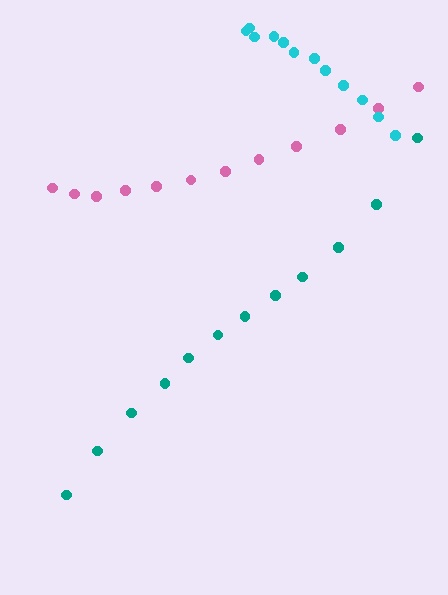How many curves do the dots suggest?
There are 3 distinct paths.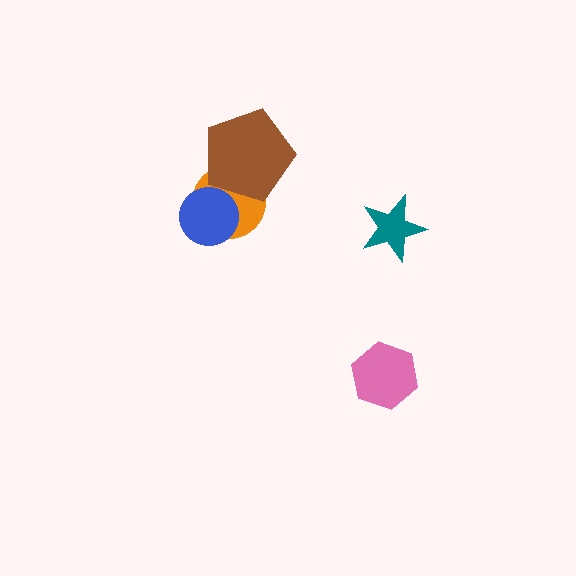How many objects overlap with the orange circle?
2 objects overlap with the orange circle.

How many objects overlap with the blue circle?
1 object overlaps with the blue circle.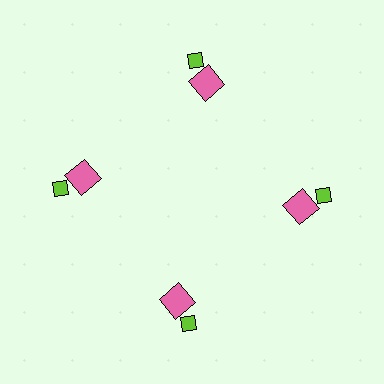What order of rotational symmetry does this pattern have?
This pattern has 4-fold rotational symmetry.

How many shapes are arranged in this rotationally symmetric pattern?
There are 8 shapes, arranged in 4 groups of 2.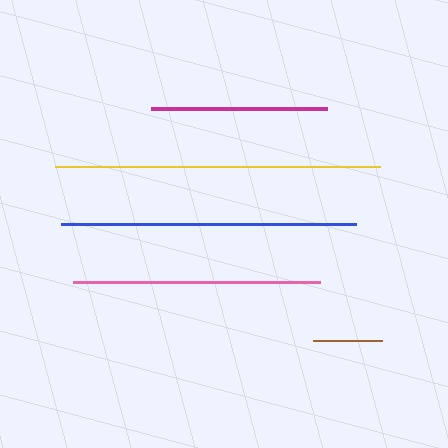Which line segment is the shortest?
The brown line is the shortest at approximately 69 pixels.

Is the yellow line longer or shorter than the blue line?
The yellow line is longer than the blue line.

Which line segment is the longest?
The yellow line is the longest at approximately 325 pixels.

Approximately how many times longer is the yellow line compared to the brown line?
The yellow line is approximately 4.7 times the length of the brown line.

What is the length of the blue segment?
The blue segment is approximately 295 pixels long.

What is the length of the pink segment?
The pink segment is approximately 246 pixels long.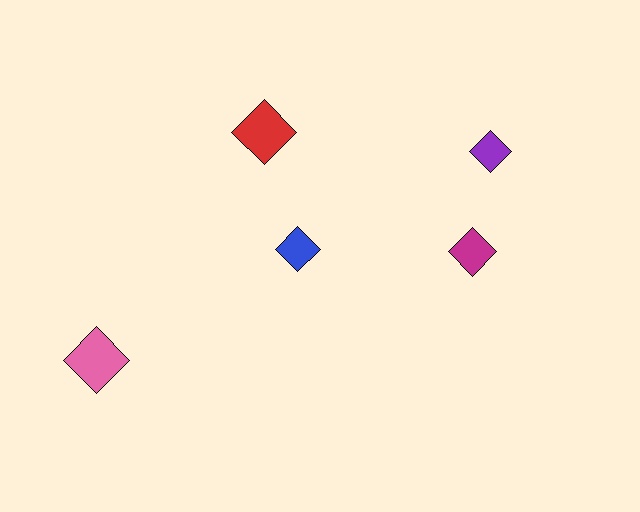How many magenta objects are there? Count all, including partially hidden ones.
There is 1 magenta object.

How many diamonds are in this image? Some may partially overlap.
There are 5 diamonds.